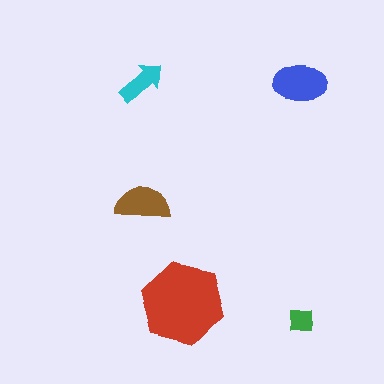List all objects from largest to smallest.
The red hexagon, the blue ellipse, the brown semicircle, the cyan arrow, the green square.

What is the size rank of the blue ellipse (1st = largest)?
2nd.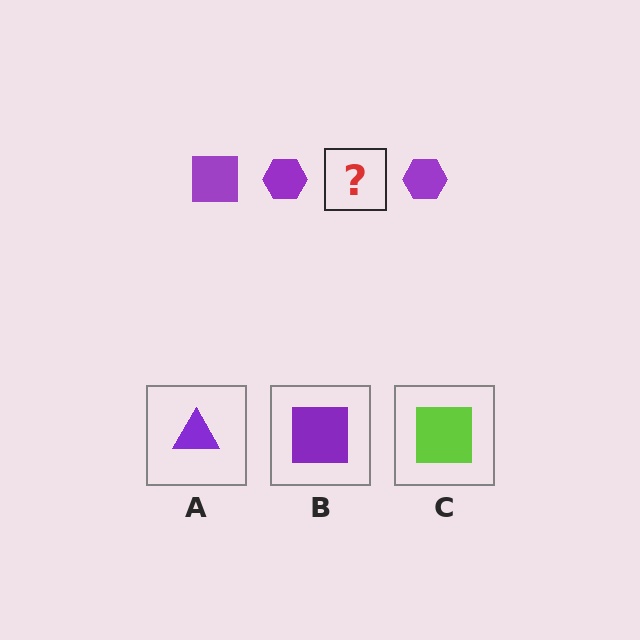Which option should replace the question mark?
Option B.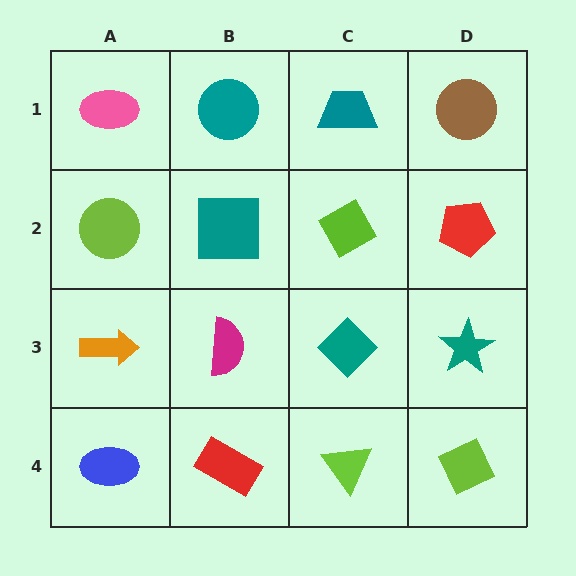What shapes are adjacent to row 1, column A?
A lime circle (row 2, column A), a teal circle (row 1, column B).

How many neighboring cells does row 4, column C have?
3.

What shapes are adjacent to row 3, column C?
A lime diamond (row 2, column C), a lime triangle (row 4, column C), a magenta semicircle (row 3, column B), a teal star (row 3, column D).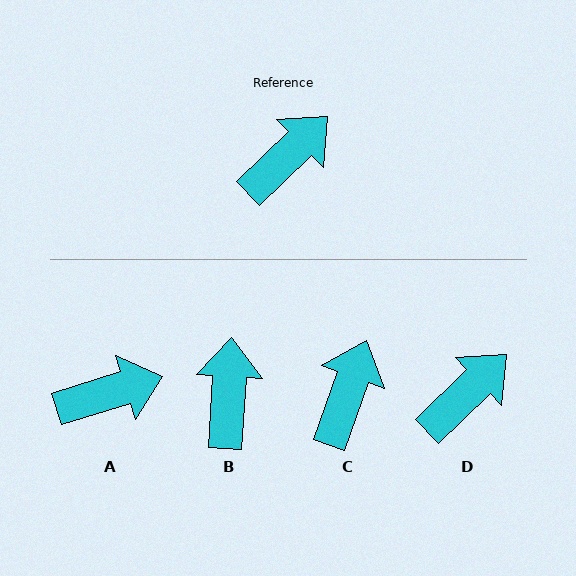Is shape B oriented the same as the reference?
No, it is off by about 43 degrees.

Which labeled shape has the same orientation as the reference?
D.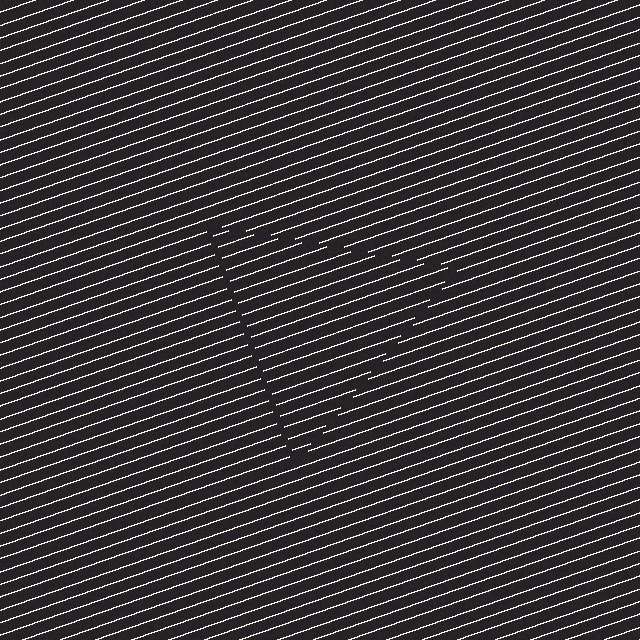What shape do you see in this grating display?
An illusory triangle. The interior of the shape contains the same grating, shifted by half a period — the contour is defined by the phase discontinuity where line-ends from the inner and outer gratings abut.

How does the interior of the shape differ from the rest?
The interior of the shape contains the same grating, shifted by half a period — the contour is defined by the phase discontinuity where line-ends from the inner and outer gratings abut.